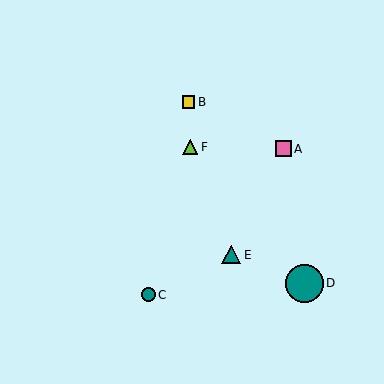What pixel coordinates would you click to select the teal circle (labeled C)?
Click at (148, 295) to select the teal circle C.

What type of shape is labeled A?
Shape A is a pink square.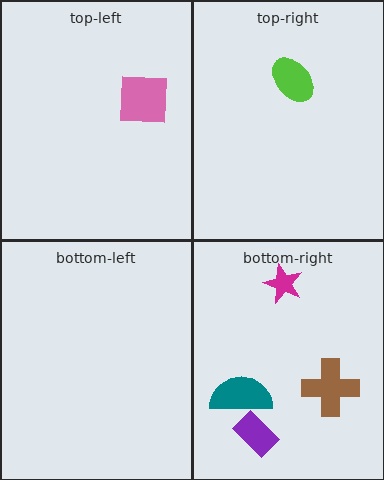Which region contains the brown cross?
The bottom-right region.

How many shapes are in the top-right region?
1.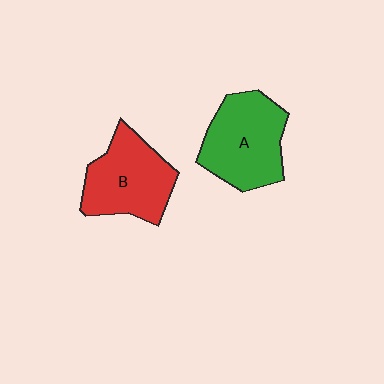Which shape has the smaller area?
Shape B (red).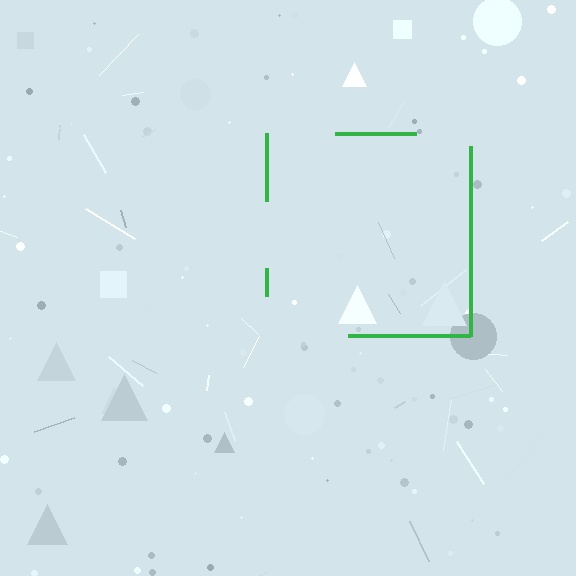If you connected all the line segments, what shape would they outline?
They would outline a square.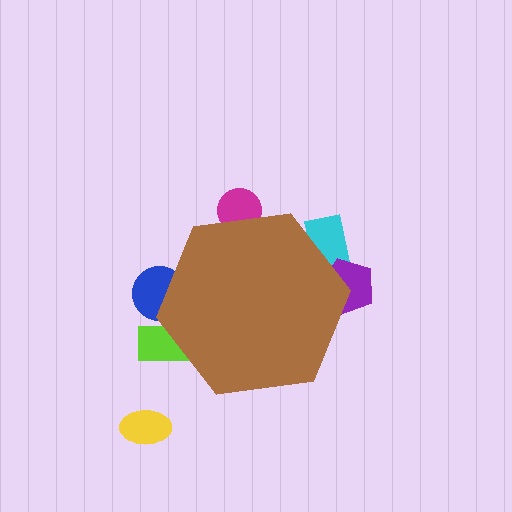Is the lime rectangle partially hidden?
Yes, the lime rectangle is partially hidden behind the brown hexagon.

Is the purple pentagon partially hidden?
Yes, the purple pentagon is partially hidden behind the brown hexagon.